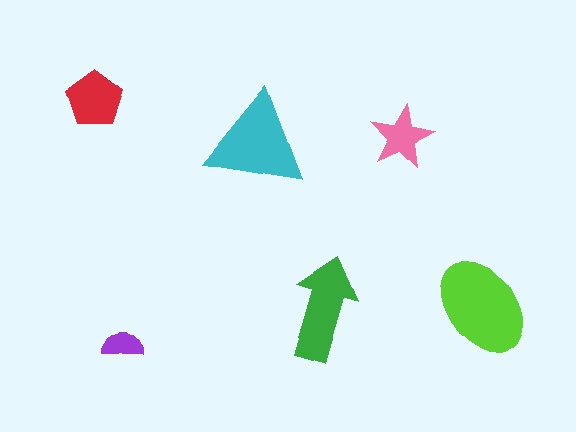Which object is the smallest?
The purple semicircle.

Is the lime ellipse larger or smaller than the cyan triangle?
Larger.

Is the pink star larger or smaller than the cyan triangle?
Smaller.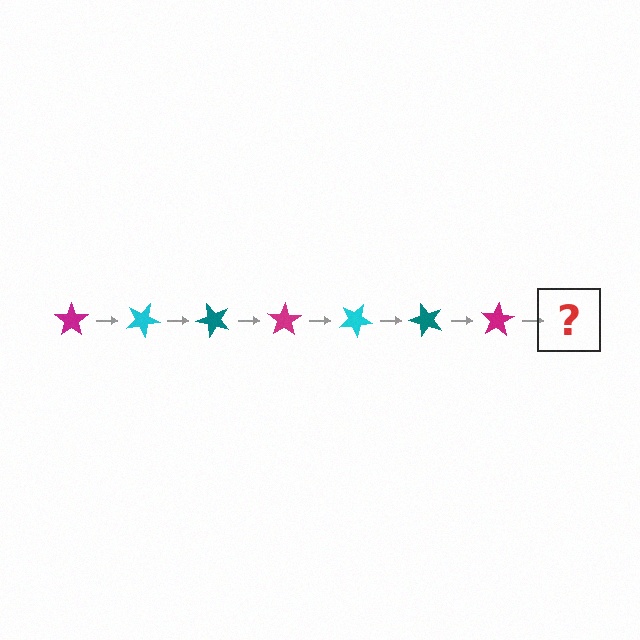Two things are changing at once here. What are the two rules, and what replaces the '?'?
The two rules are that it rotates 25 degrees each step and the color cycles through magenta, cyan, and teal. The '?' should be a cyan star, rotated 175 degrees from the start.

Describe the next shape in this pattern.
It should be a cyan star, rotated 175 degrees from the start.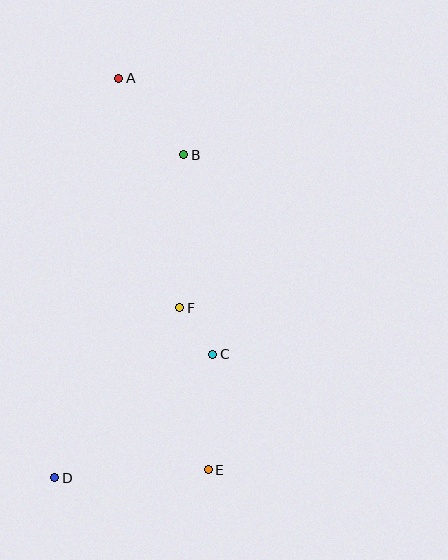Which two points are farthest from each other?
Points A and D are farthest from each other.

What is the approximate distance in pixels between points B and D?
The distance between B and D is approximately 348 pixels.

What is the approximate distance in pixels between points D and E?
The distance between D and E is approximately 154 pixels.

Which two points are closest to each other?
Points C and F are closest to each other.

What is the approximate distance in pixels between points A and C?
The distance between A and C is approximately 291 pixels.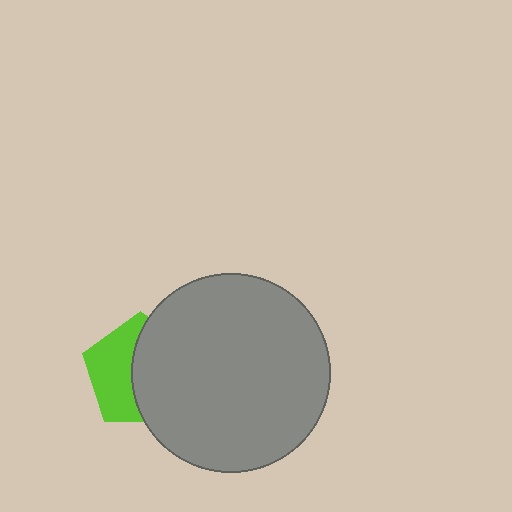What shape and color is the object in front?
The object in front is a gray circle.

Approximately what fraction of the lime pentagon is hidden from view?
Roughly 55% of the lime pentagon is hidden behind the gray circle.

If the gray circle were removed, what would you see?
You would see the complete lime pentagon.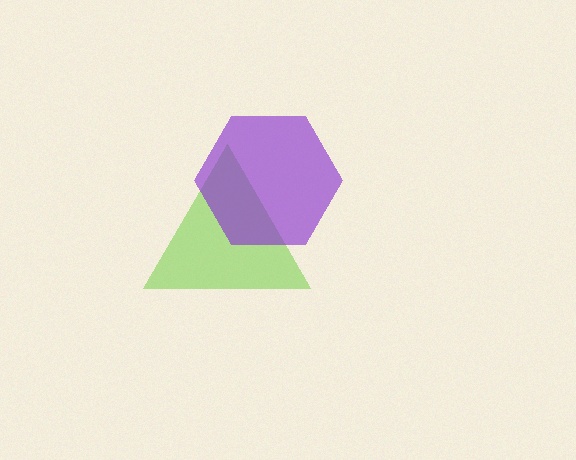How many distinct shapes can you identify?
There are 2 distinct shapes: a lime triangle, a purple hexagon.